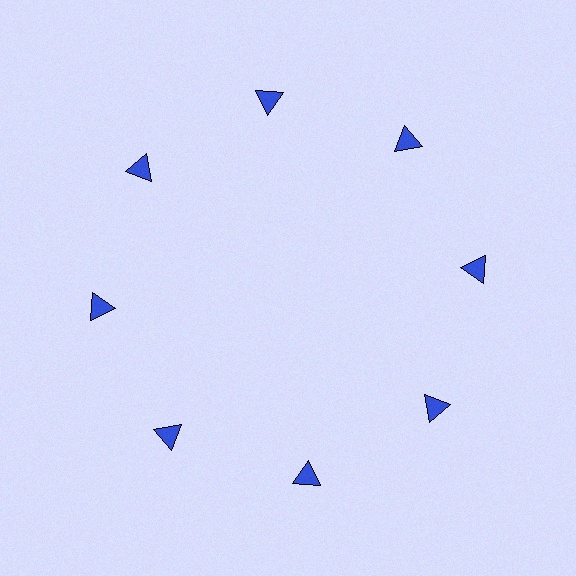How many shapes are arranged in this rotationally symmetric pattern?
There are 8 shapes, arranged in 8 groups of 1.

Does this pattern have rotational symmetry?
Yes, this pattern has 8-fold rotational symmetry. It looks the same after rotating 45 degrees around the center.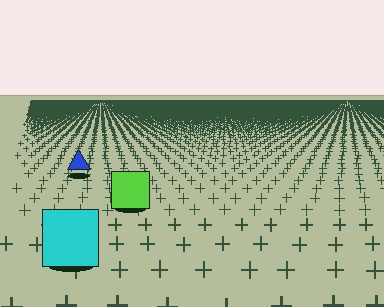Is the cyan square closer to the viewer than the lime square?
Yes. The cyan square is closer — you can tell from the texture gradient: the ground texture is coarser near it.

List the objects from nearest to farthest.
From nearest to farthest: the cyan square, the lime square, the blue triangle.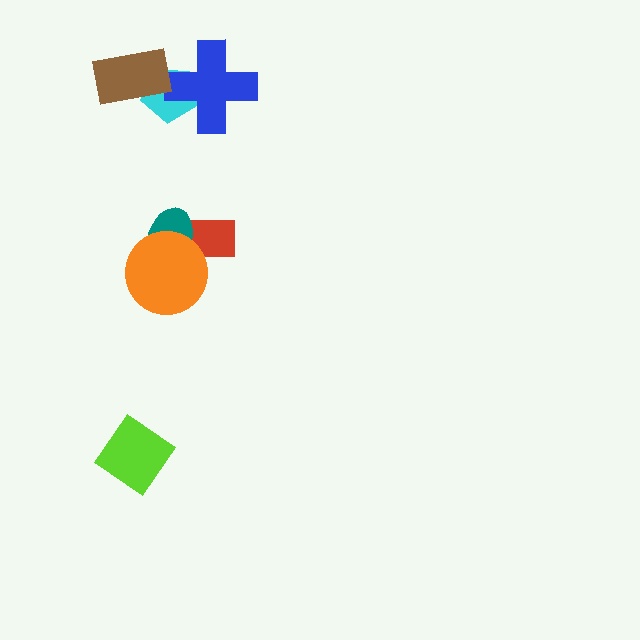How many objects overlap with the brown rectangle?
1 object overlaps with the brown rectangle.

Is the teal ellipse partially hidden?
Yes, it is partially covered by another shape.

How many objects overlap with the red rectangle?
2 objects overlap with the red rectangle.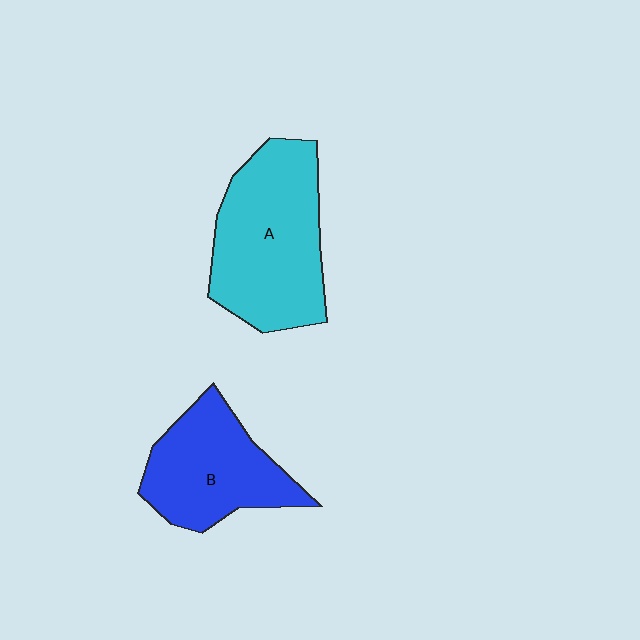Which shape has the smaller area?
Shape B (blue).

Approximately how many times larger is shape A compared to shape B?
Approximately 1.3 times.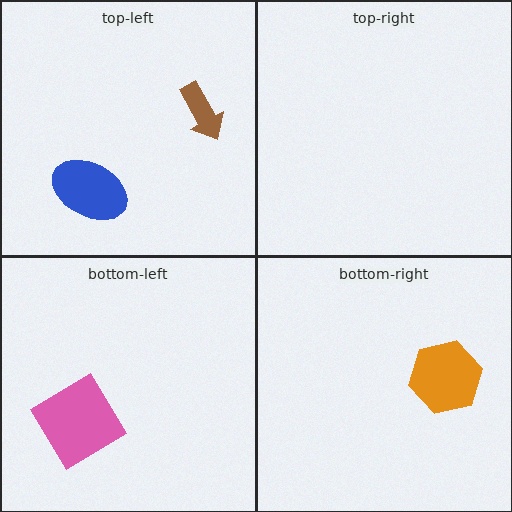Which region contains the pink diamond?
The bottom-left region.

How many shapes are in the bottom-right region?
1.